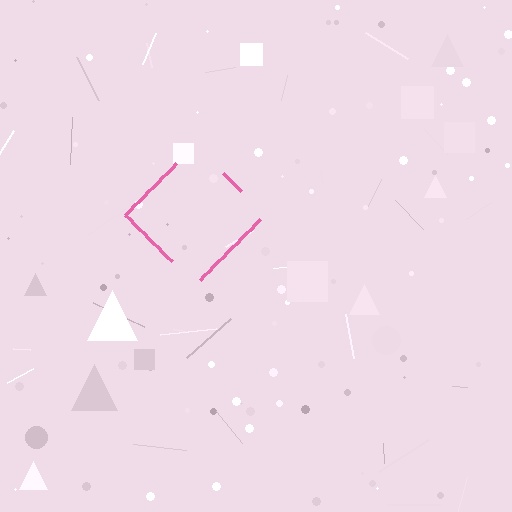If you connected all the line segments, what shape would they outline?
They would outline a diamond.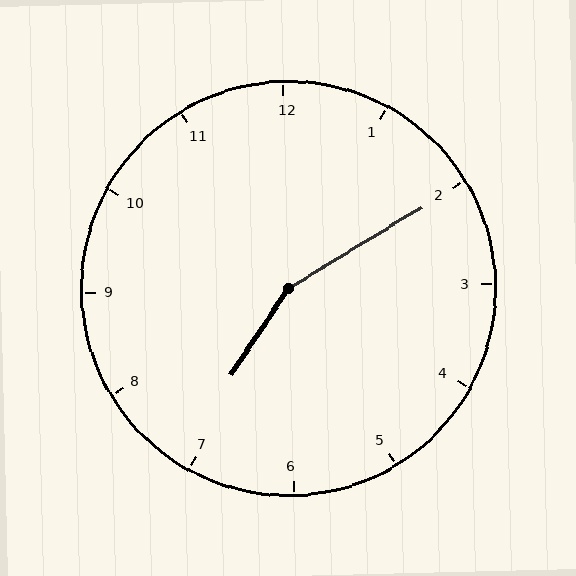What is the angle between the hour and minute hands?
Approximately 155 degrees.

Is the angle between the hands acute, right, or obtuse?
It is obtuse.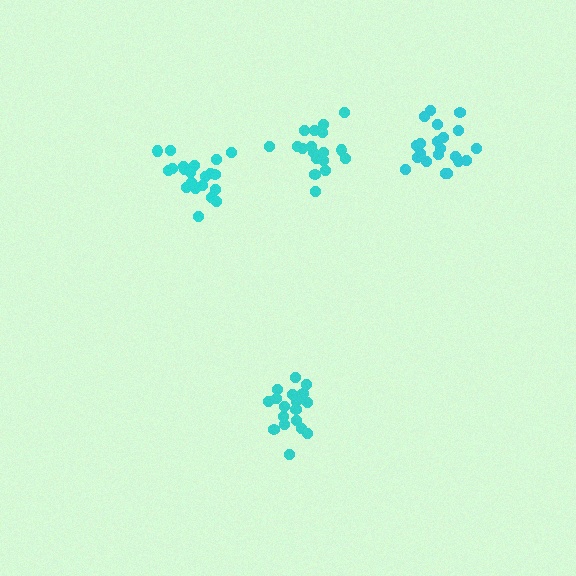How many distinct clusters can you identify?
There are 4 distinct clusters.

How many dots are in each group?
Group 1: 18 dots, Group 2: 19 dots, Group 3: 21 dots, Group 4: 21 dots (79 total).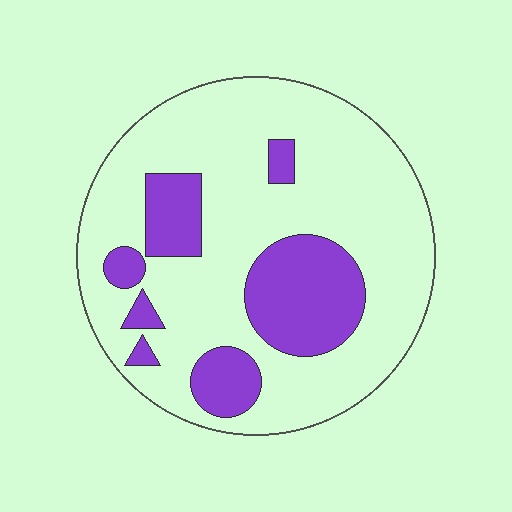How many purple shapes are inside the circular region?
7.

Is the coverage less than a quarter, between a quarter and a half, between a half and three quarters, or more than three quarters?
Less than a quarter.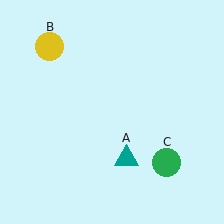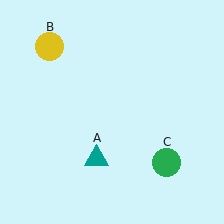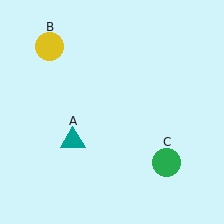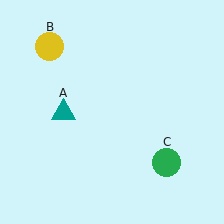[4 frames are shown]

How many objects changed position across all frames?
1 object changed position: teal triangle (object A).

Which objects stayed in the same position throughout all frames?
Yellow circle (object B) and green circle (object C) remained stationary.